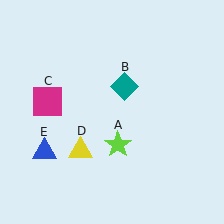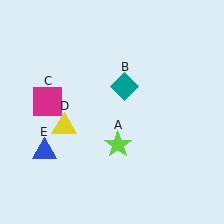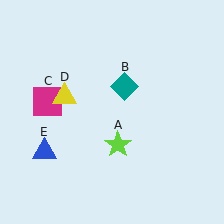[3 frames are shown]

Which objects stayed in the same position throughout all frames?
Lime star (object A) and teal diamond (object B) and magenta square (object C) and blue triangle (object E) remained stationary.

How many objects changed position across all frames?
1 object changed position: yellow triangle (object D).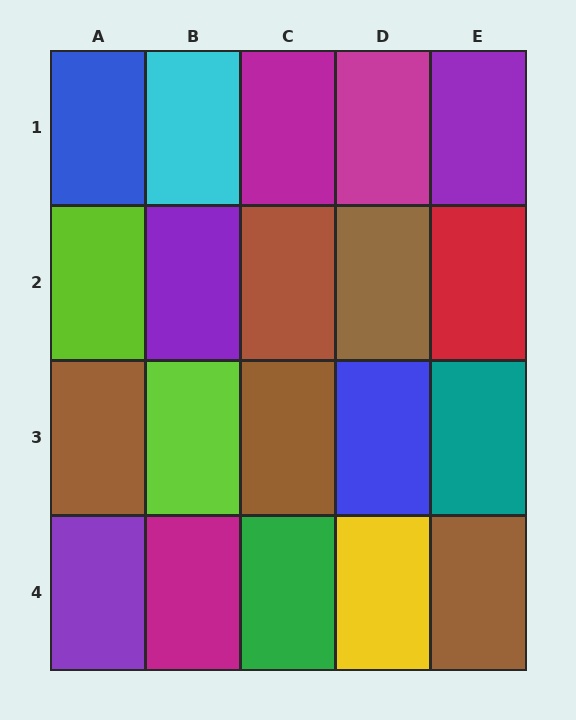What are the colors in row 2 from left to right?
Lime, purple, brown, brown, red.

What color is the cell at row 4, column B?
Magenta.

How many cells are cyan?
1 cell is cyan.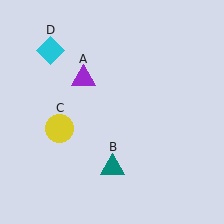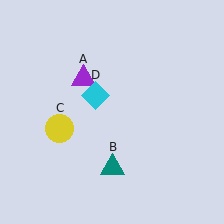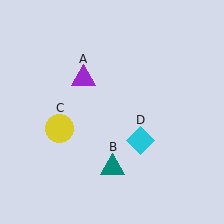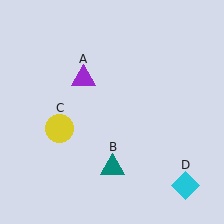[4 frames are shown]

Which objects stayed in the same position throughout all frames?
Purple triangle (object A) and teal triangle (object B) and yellow circle (object C) remained stationary.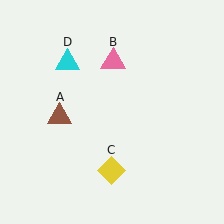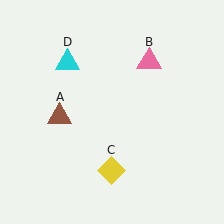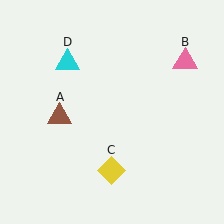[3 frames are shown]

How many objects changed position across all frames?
1 object changed position: pink triangle (object B).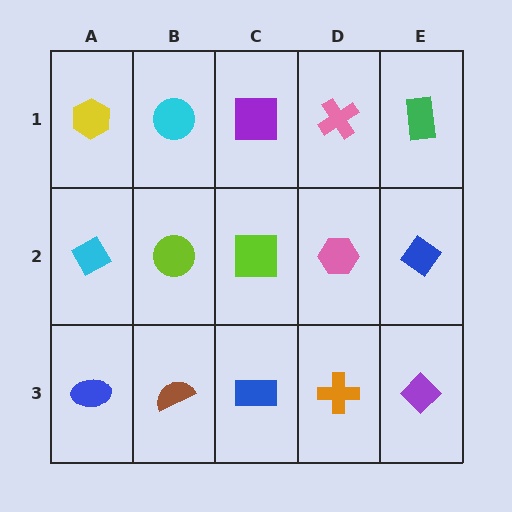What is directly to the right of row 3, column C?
An orange cross.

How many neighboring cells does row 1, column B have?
3.